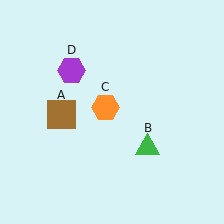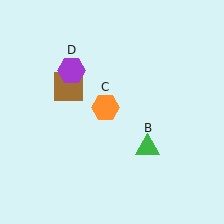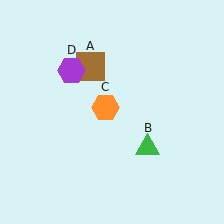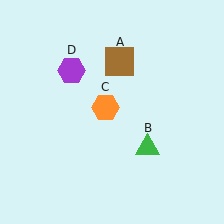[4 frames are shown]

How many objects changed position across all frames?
1 object changed position: brown square (object A).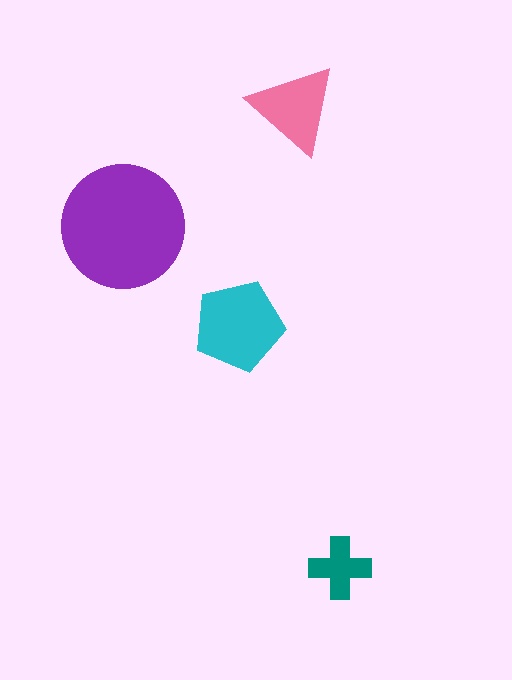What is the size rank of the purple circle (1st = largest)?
1st.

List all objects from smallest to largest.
The teal cross, the pink triangle, the cyan pentagon, the purple circle.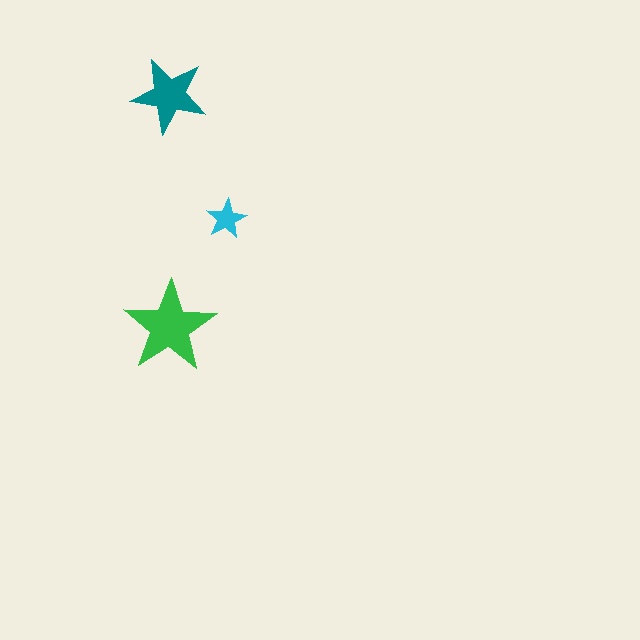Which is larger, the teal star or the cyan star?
The teal one.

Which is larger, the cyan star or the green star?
The green one.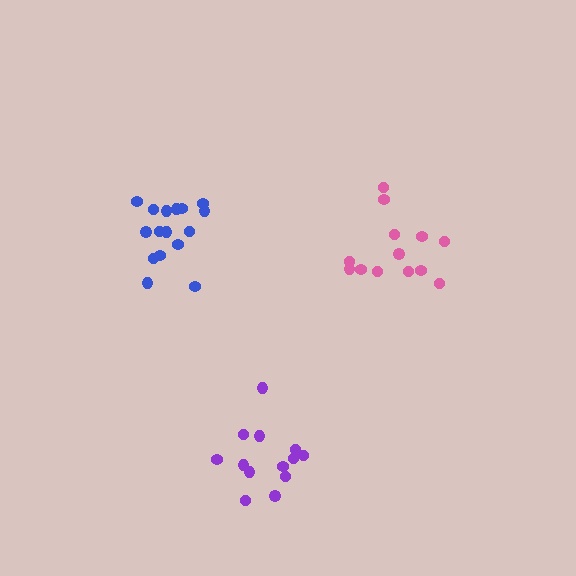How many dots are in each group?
Group 1: 16 dots, Group 2: 13 dots, Group 3: 13 dots (42 total).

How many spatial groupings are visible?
There are 3 spatial groupings.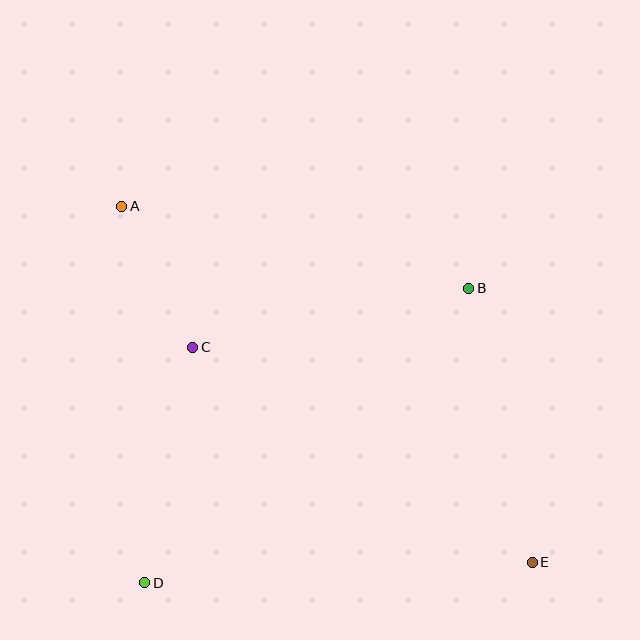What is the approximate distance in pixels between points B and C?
The distance between B and C is approximately 282 pixels.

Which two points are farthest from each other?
Points A and E are farthest from each other.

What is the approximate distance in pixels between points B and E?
The distance between B and E is approximately 281 pixels.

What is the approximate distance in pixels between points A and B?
The distance between A and B is approximately 357 pixels.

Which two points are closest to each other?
Points A and C are closest to each other.